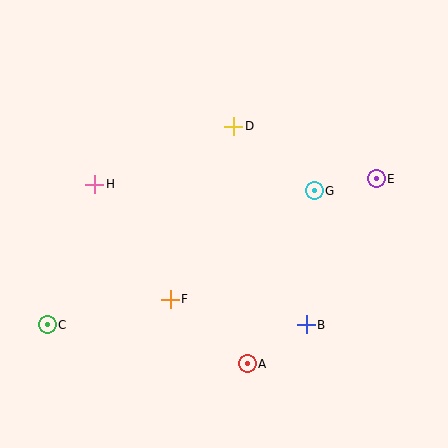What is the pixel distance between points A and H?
The distance between A and H is 235 pixels.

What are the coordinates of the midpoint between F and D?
The midpoint between F and D is at (202, 213).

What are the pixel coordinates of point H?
Point H is at (95, 184).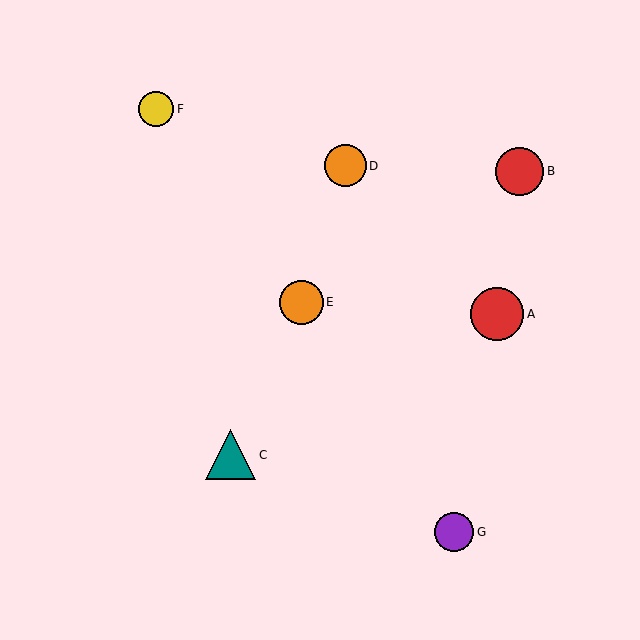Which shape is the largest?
The red circle (labeled A) is the largest.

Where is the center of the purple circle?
The center of the purple circle is at (454, 532).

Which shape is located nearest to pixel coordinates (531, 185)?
The red circle (labeled B) at (520, 171) is nearest to that location.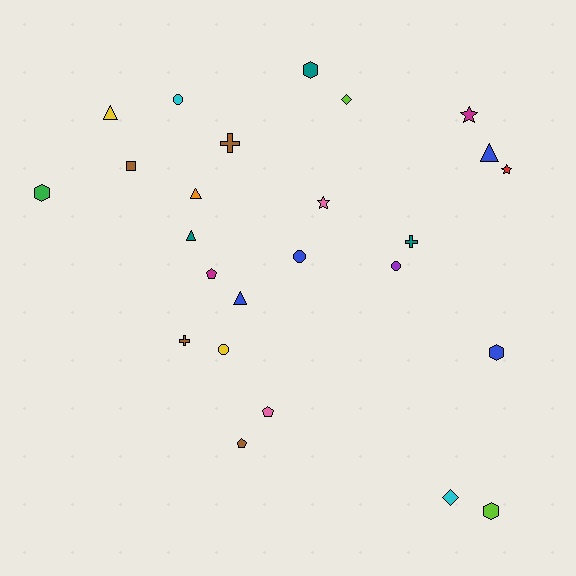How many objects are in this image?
There are 25 objects.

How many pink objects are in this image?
There are 2 pink objects.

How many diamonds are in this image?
There are 2 diamonds.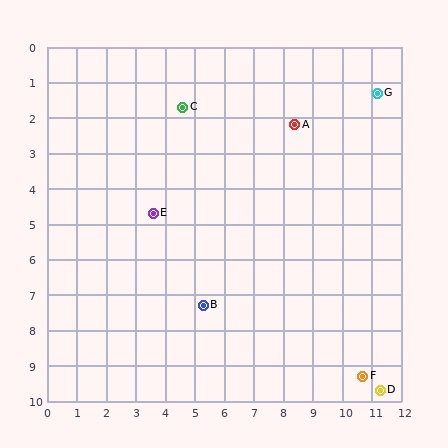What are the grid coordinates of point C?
Point C is at approximately (4.6, 1.7).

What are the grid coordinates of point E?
Point E is at approximately (3.6, 4.7).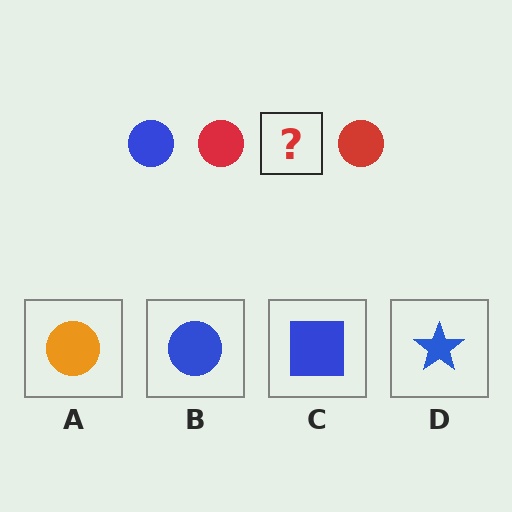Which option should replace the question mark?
Option B.